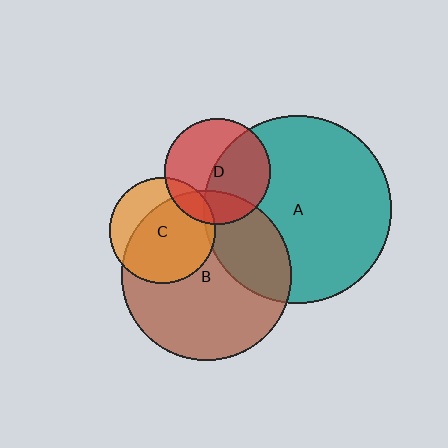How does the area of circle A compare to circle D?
Approximately 3.1 times.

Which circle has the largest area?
Circle A (teal).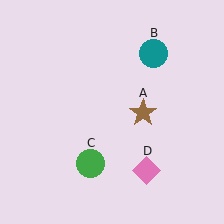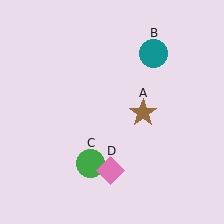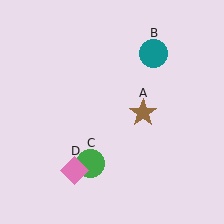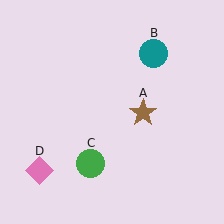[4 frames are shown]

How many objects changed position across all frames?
1 object changed position: pink diamond (object D).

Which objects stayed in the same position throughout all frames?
Brown star (object A) and teal circle (object B) and green circle (object C) remained stationary.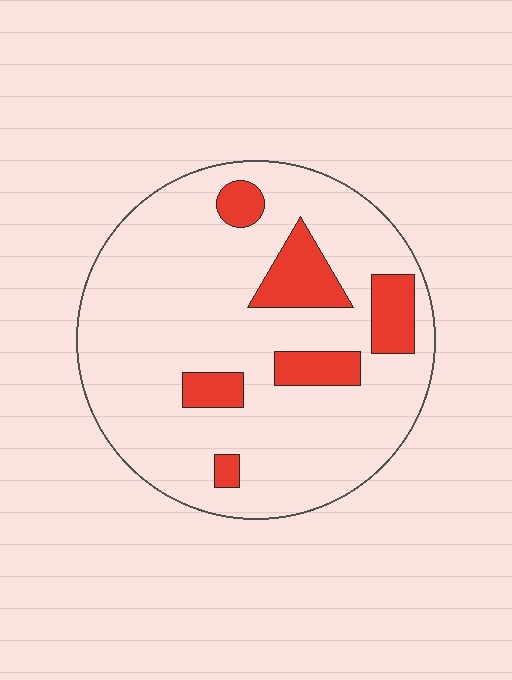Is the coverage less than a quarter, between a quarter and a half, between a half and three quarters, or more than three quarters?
Less than a quarter.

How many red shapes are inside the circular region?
6.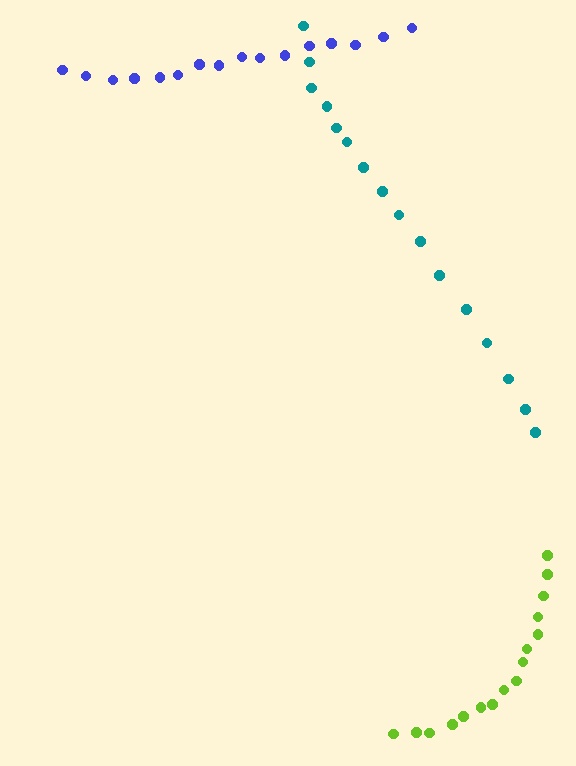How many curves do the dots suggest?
There are 3 distinct paths.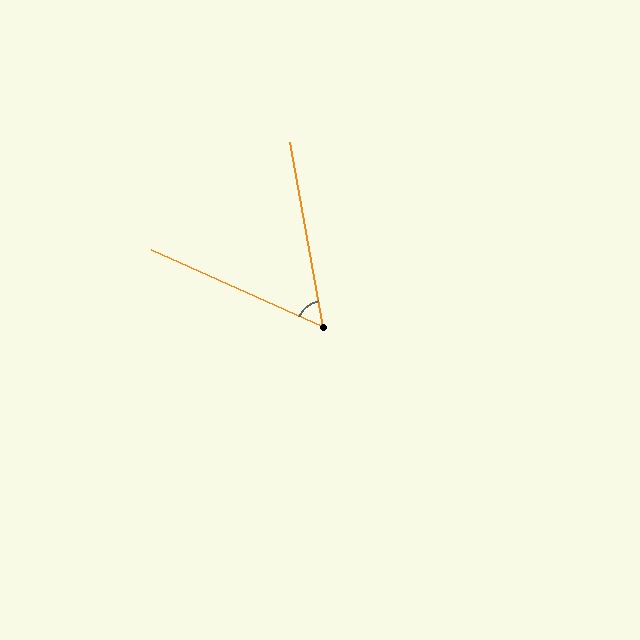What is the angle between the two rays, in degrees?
Approximately 56 degrees.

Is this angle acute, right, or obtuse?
It is acute.